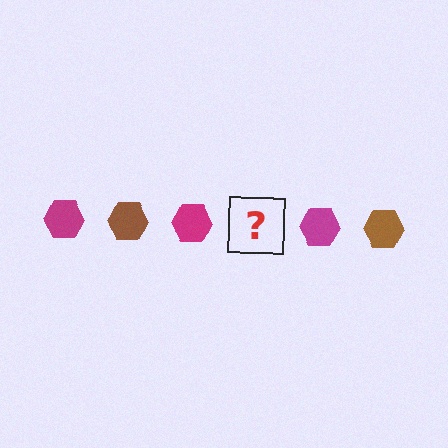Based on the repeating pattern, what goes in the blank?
The blank should be a brown hexagon.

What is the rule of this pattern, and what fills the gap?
The rule is that the pattern cycles through magenta, brown hexagons. The gap should be filled with a brown hexagon.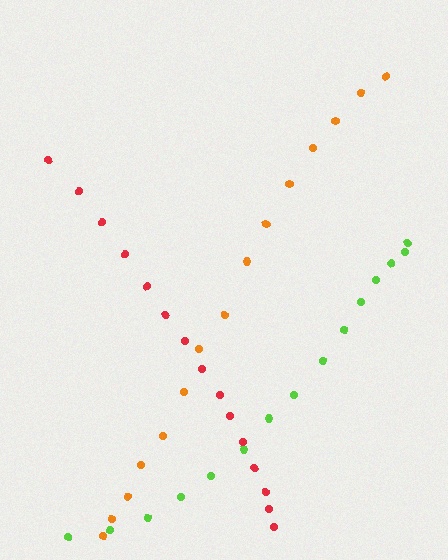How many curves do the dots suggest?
There are 3 distinct paths.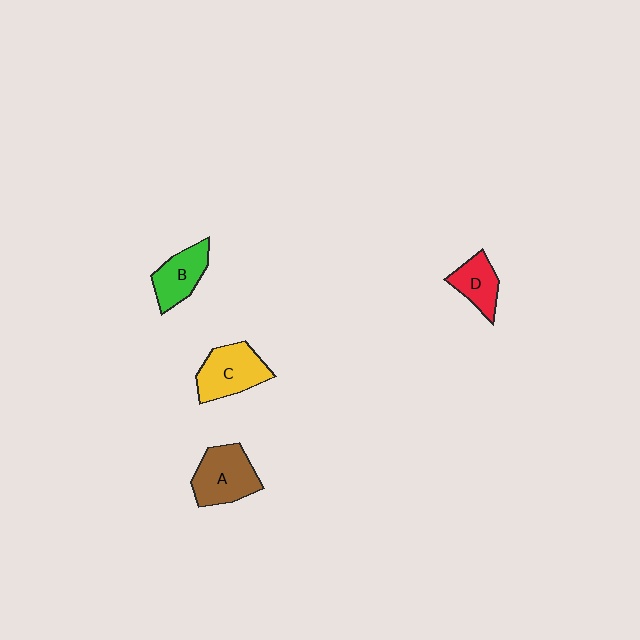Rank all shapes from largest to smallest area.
From largest to smallest: A (brown), C (yellow), B (green), D (red).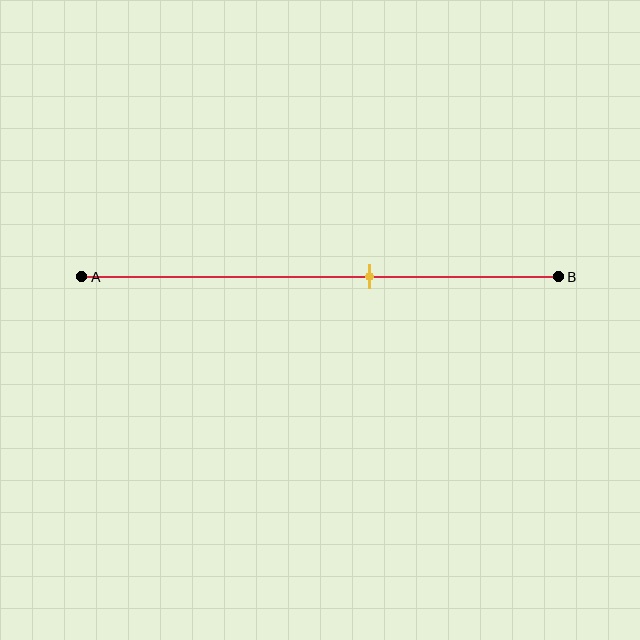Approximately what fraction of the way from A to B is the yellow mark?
The yellow mark is approximately 60% of the way from A to B.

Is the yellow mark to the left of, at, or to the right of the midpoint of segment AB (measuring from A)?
The yellow mark is to the right of the midpoint of segment AB.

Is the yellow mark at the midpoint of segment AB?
No, the mark is at about 60% from A, not at the 50% midpoint.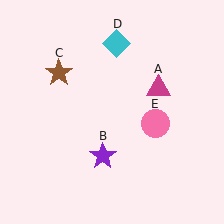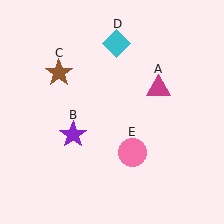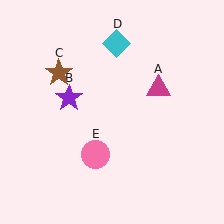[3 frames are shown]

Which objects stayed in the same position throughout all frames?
Magenta triangle (object A) and brown star (object C) and cyan diamond (object D) remained stationary.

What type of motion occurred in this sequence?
The purple star (object B), pink circle (object E) rotated clockwise around the center of the scene.